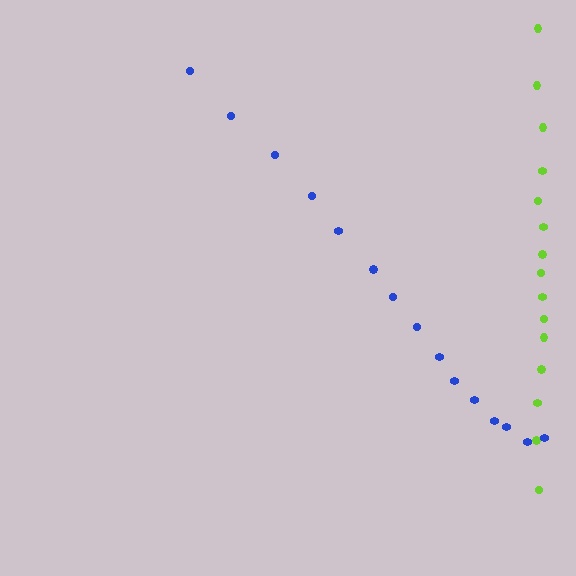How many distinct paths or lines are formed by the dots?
There are 2 distinct paths.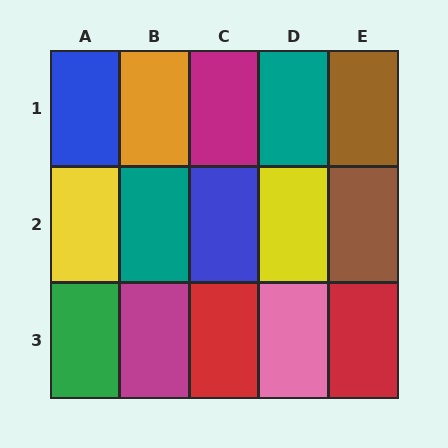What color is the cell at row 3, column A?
Green.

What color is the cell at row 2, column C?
Blue.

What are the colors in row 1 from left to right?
Blue, orange, magenta, teal, brown.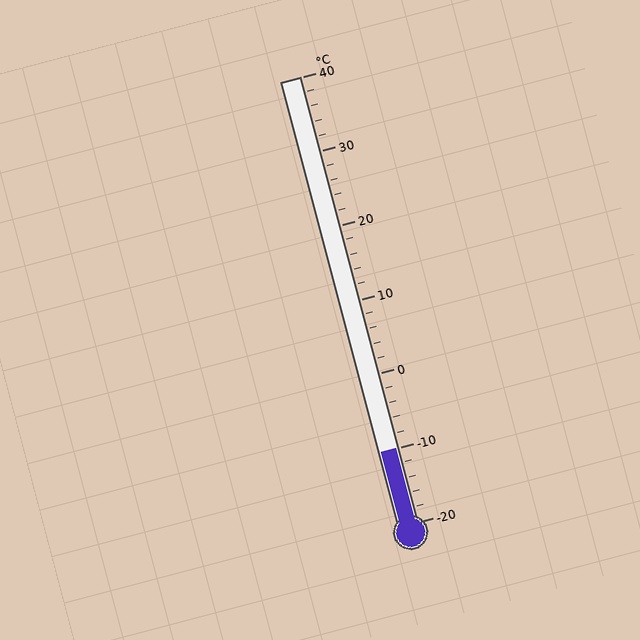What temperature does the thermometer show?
The thermometer shows approximately -10°C.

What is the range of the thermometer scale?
The thermometer scale ranges from -20°C to 40°C.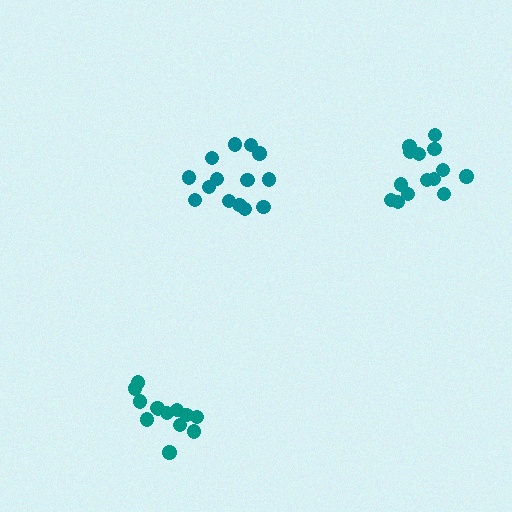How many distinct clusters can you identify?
There are 3 distinct clusters.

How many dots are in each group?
Group 1: 14 dots, Group 2: 13 dots, Group 3: 14 dots (41 total).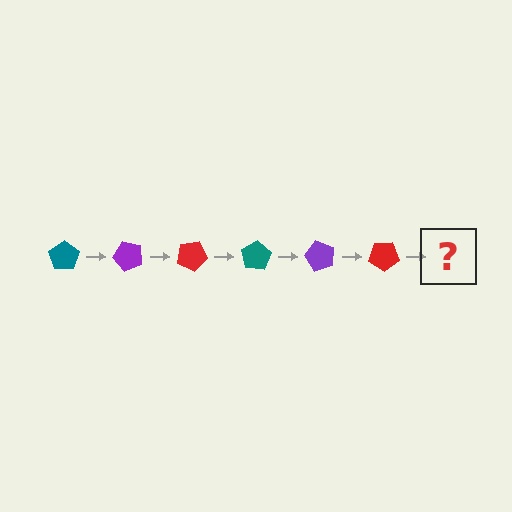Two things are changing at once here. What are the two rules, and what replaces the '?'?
The two rules are that it rotates 50 degrees each step and the color cycles through teal, purple, and red. The '?' should be a teal pentagon, rotated 300 degrees from the start.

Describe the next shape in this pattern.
It should be a teal pentagon, rotated 300 degrees from the start.